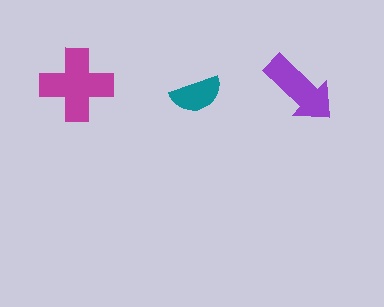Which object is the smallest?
The teal semicircle.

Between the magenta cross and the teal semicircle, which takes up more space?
The magenta cross.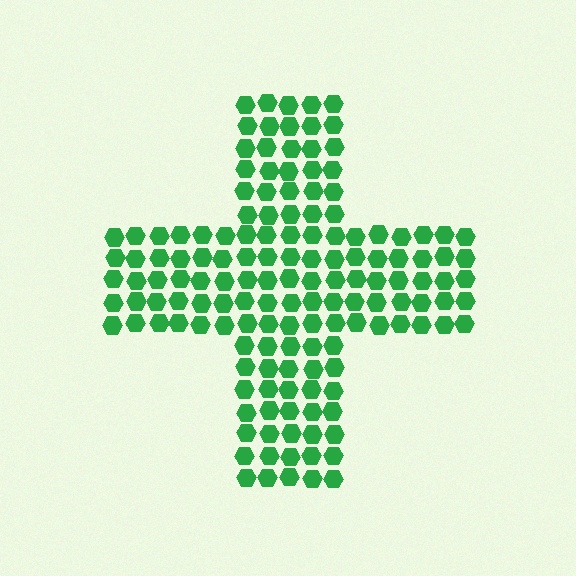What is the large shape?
The large shape is a cross.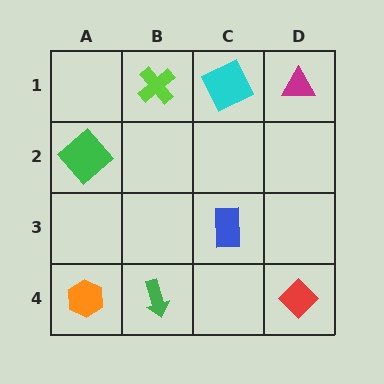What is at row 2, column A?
A green diamond.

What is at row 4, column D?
A red diamond.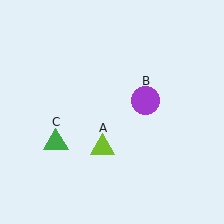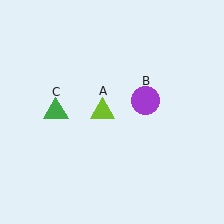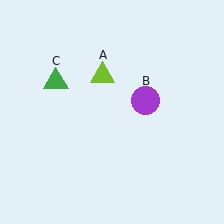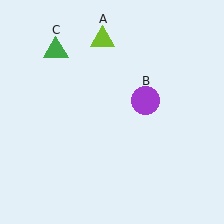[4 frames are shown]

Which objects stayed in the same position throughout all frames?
Purple circle (object B) remained stationary.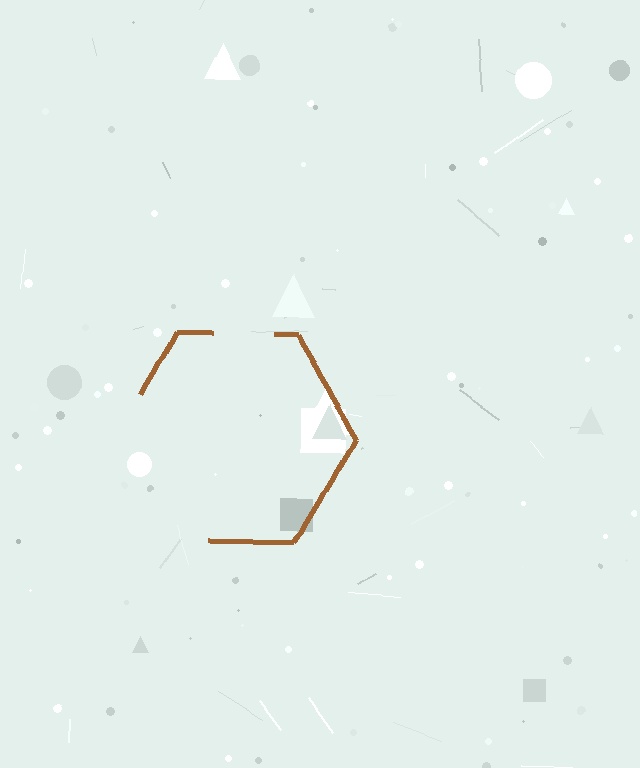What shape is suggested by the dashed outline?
The dashed outline suggests a hexagon.